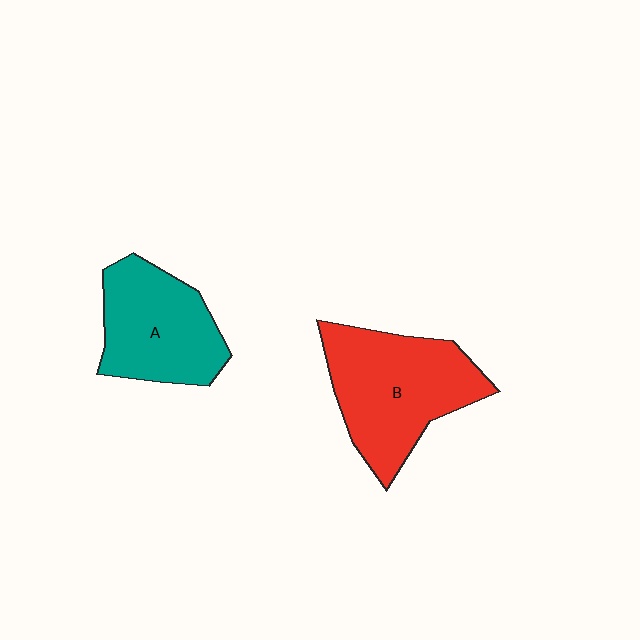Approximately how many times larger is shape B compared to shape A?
Approximately 1.3 times.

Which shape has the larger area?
Shape B (red).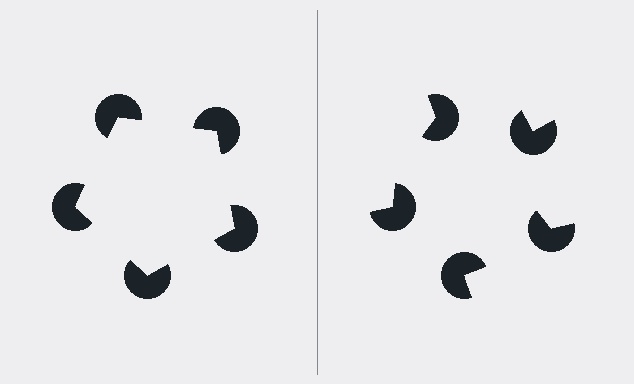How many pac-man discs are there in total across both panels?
10 — 5 on each side.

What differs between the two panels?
The pac-man discs are positioned identically on both sides; only the wedge orientations differ. On the left they align to a pentagon; on the right they are misaligned.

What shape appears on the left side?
An illusory pentagon.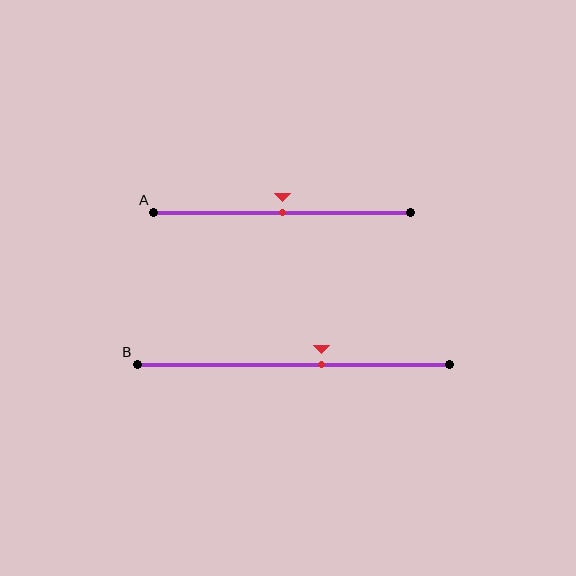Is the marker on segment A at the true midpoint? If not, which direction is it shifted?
Yes, the marker on segment A is at the true midpoint.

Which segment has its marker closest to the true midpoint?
Segment A has its marker closest to the true midpoint.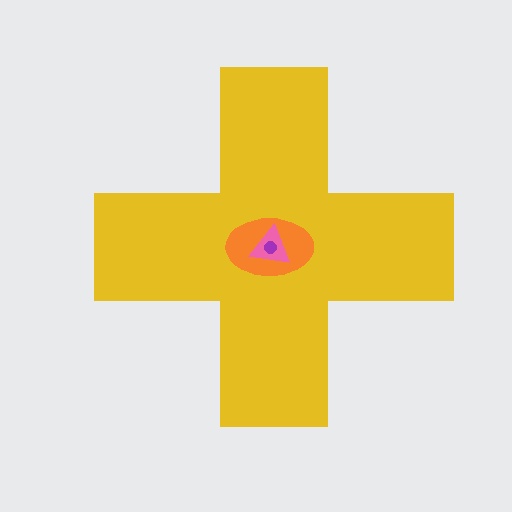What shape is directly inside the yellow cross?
The orange ellipse.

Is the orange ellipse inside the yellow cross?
Yes.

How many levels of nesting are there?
4.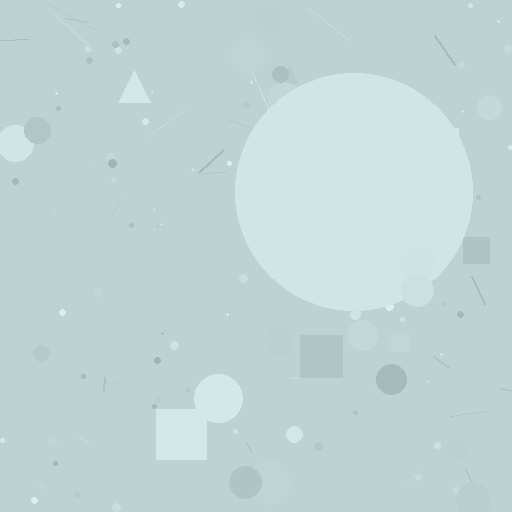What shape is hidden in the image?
A circle is hidden in the image.